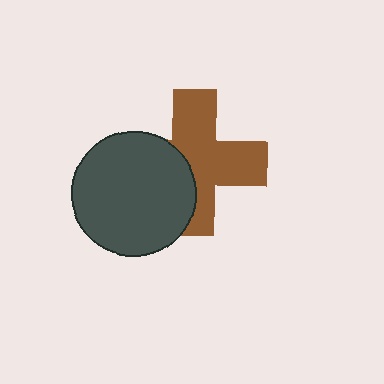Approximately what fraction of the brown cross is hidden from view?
Roughly 37% of the brown cross is hidden behind the dark gray circle.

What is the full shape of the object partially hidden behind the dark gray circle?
The partially hidden object is a brown cross.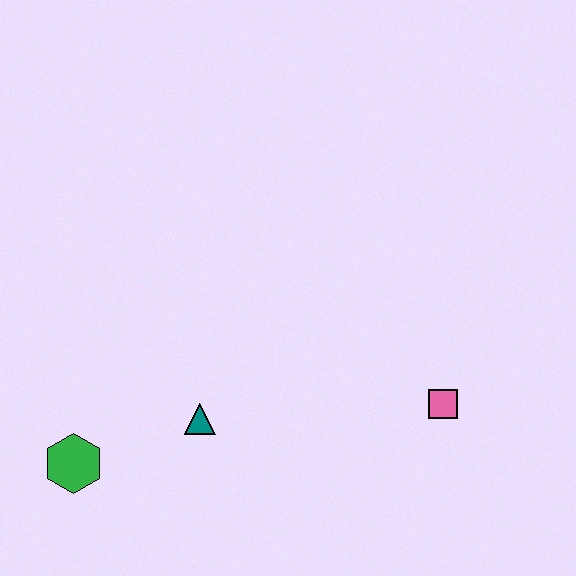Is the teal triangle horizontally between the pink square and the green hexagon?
Yes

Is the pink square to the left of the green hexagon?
No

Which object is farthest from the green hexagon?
The pink square is farthest from the green hexagon.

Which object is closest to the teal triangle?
The green hexagon is closest to the teal triangle.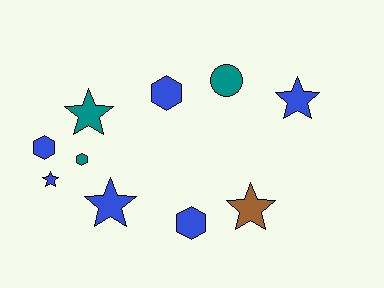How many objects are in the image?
There are 10 objects.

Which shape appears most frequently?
Star, with 5 objects.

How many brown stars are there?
There is 1 brown star.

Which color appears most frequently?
Blue, with 6 objects.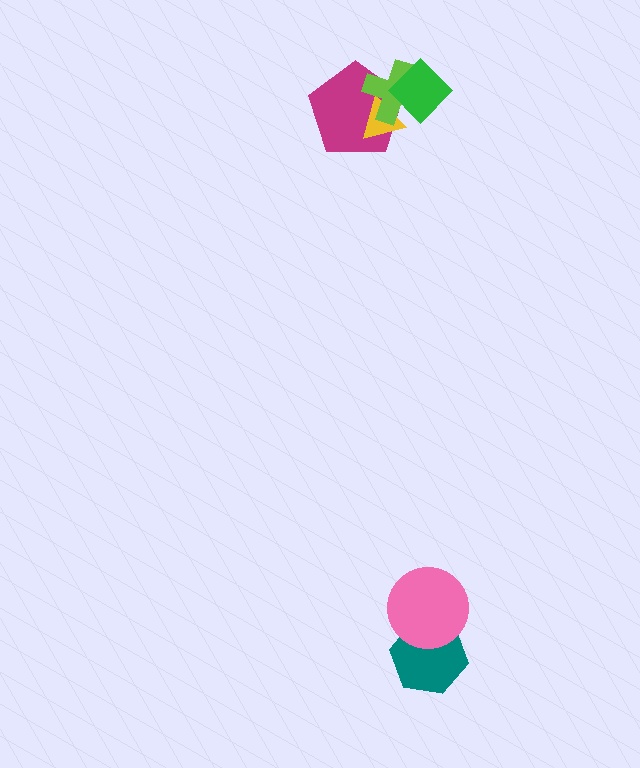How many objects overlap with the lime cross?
3 objects overlap with the lime cross.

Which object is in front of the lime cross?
The green diamond is in front of the lime cross.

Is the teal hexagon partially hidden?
Yes, it is partially covered by another shape.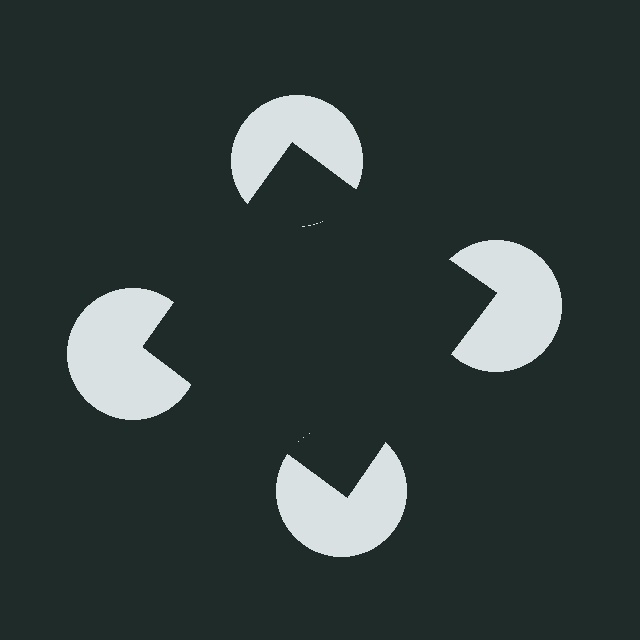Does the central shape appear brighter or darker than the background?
It typically appears slightly darker than the background, even though no actual brightness change is drawn.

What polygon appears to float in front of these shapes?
An illusory square — its edges are inferred from the aligned wedge cuts in the pac-man discs, not physically drawn.